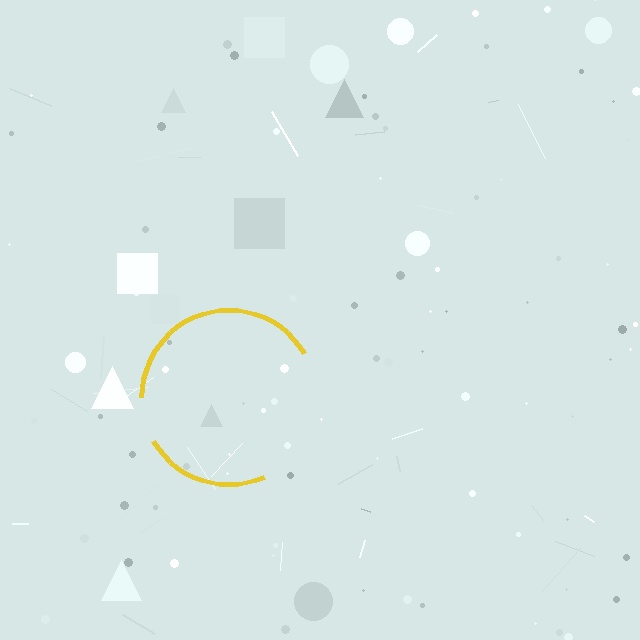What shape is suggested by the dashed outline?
The dashed outline suggests a circle.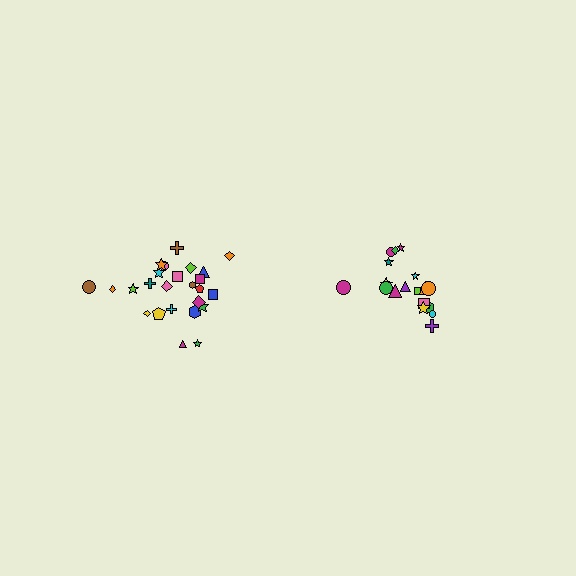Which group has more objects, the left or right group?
The left group.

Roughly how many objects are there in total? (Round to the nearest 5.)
Roughly 45 objects in total.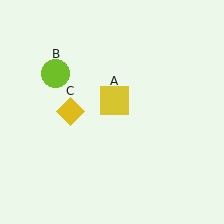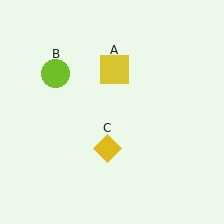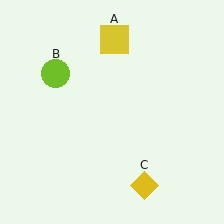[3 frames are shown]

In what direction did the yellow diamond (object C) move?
The yellow diamond (object C) moved down and to the right.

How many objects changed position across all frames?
2 objects changed position: yellow square (object A), yellow diamond (object C).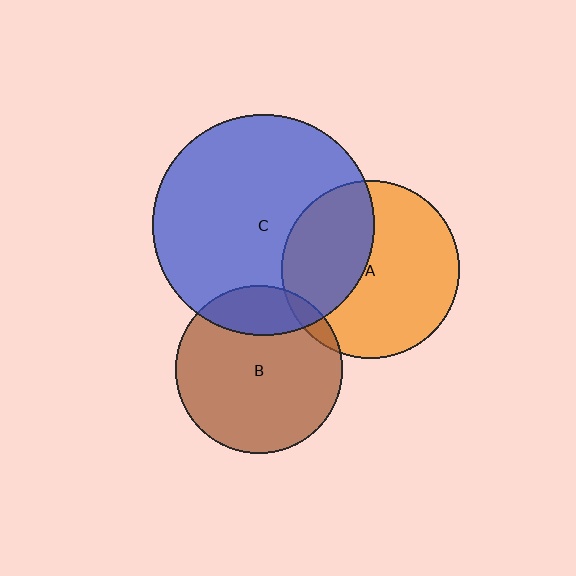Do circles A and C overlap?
Yes.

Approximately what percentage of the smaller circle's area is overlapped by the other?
Approximately 40%.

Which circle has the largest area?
Circle C (blue).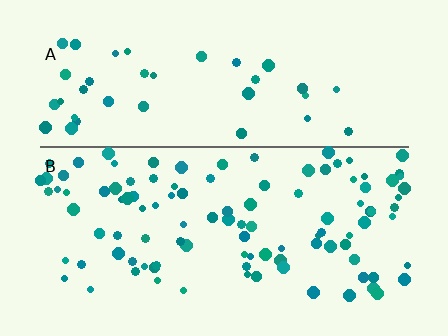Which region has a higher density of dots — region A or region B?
B (the bottom).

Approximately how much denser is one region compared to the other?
Approximately 2.5× — region B over region A.